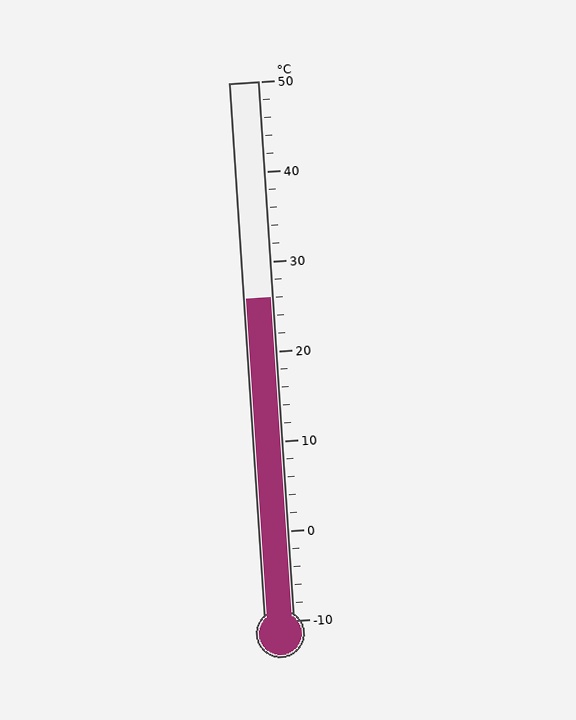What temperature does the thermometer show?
The thermometer shows approximately 26°C.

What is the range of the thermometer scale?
The thermometer scale ranges from -10°C to 50°C.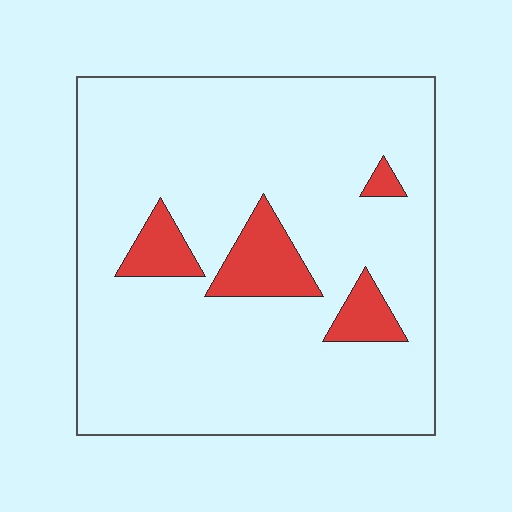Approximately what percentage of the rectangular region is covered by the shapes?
Approximately 10%.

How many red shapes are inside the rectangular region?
4.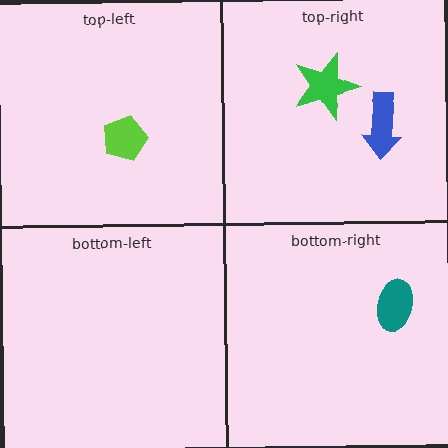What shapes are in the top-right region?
The green star, the blue arrow.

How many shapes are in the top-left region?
1.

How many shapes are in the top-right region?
2.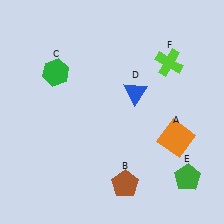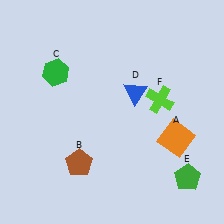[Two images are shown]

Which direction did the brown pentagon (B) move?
The brown pentagon (B) moved left.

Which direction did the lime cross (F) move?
The lime cross (F) moved down.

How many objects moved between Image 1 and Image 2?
2 objects moved between the two images.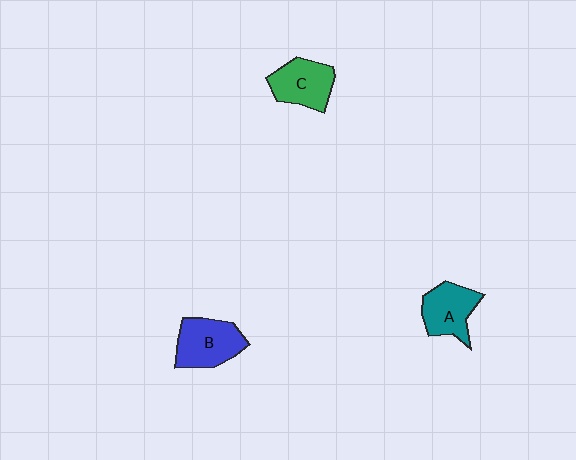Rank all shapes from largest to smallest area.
From largest to smallest: B (blue), C (green), A (teal).